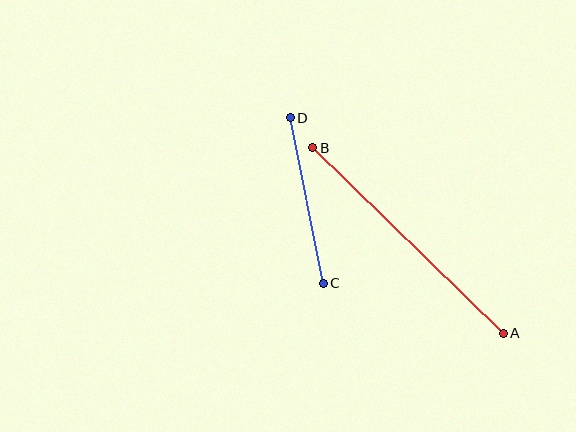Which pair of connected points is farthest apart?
Points A and B are farthest apart.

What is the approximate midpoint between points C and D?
The midpoint is at approximately (307, 201) pixels.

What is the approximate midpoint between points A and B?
The midpoint is at approximately (408, 240) pixels.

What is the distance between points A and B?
The distance is approximately 266 pixels.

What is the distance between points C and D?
The distance is approximately 169 pixels.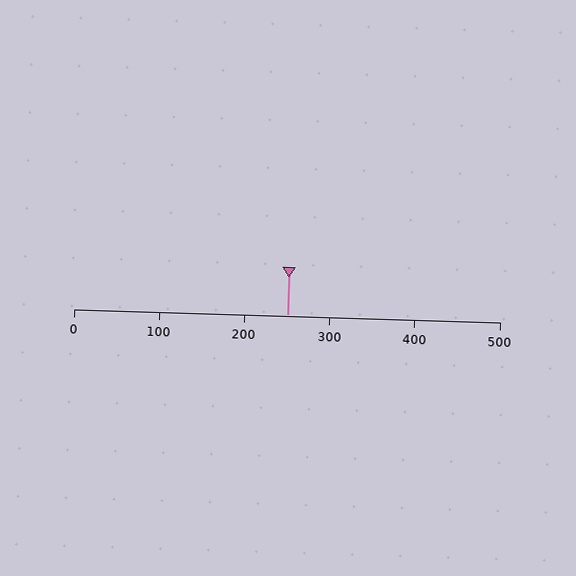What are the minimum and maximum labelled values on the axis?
The axis runs from 0 to 500.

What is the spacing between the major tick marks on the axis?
The major ticks are spaced 100 apart.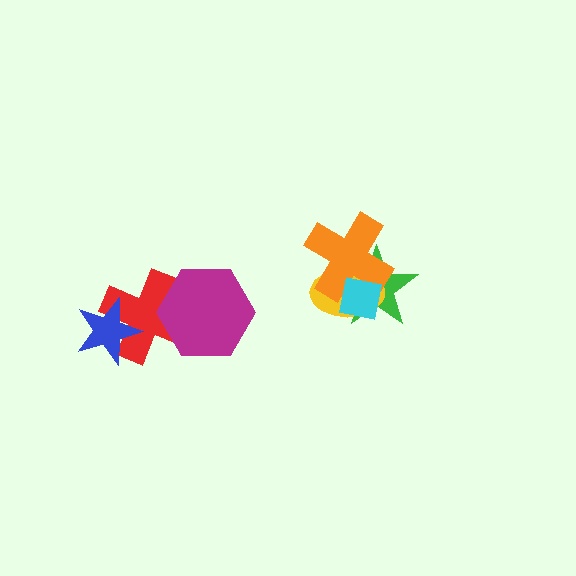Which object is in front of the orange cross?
The cyan square is in front of the orange cross.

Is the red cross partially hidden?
Yes, it is partially covered by another shape.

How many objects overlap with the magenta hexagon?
1 object overlaps with the magenta hexagon.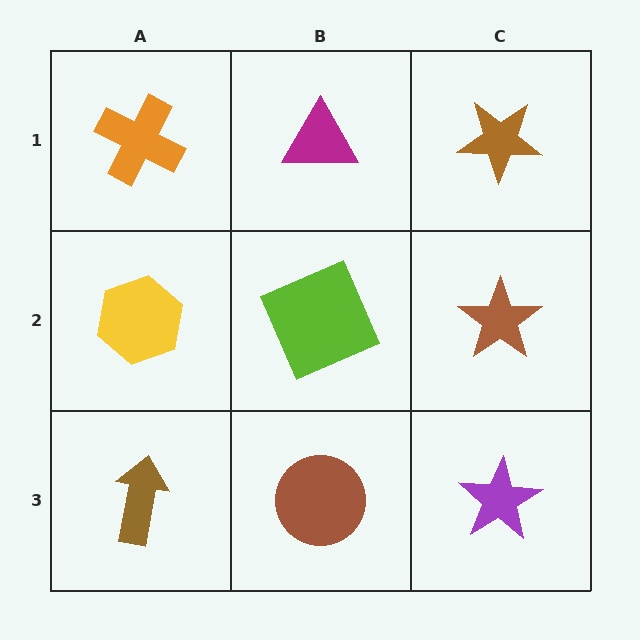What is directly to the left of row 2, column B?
A yellow hexagon.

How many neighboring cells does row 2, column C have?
3.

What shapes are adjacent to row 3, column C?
A brown star (row 2, column C), a brown circle (row 3, column B).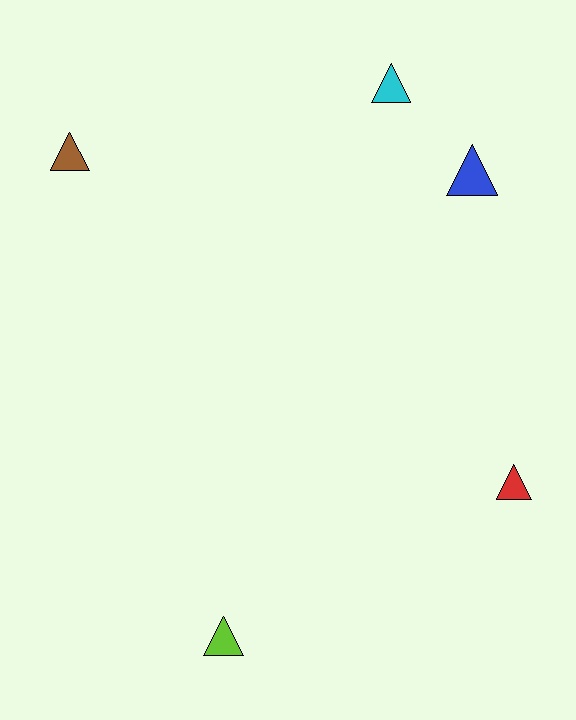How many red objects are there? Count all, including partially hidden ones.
There is 1 red object.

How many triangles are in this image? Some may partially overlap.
There are 5 triangles.